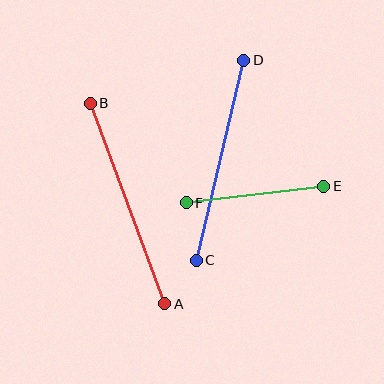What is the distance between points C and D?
The distance is approximately 206 pixels.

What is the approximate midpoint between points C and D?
The midpoint is at approximately (220, 160) pixels.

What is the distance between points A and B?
The distance is approximately 214 pixels.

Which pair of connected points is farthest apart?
Points A and B are farthest apart.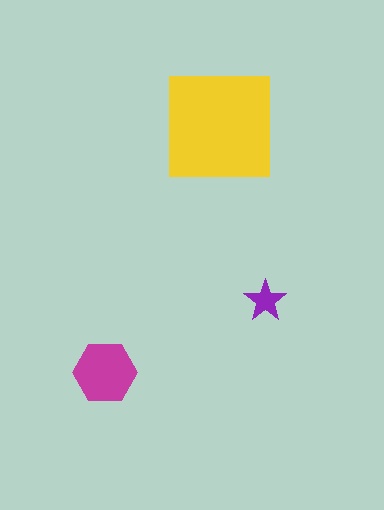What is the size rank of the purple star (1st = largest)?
3rd.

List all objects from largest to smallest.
The yellow square, the magenta hexagon, the purple star.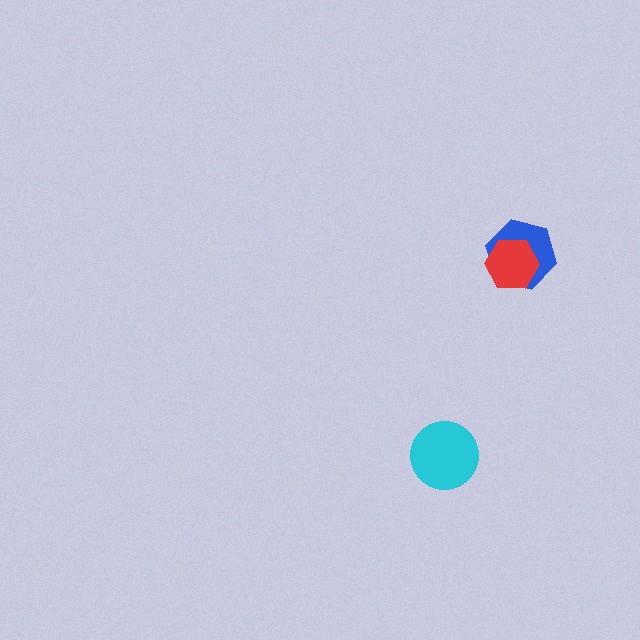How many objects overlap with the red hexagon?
1 object overlaps with the red hexagon.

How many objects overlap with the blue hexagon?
1 object overlaps with the blue hexagon.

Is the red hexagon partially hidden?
No, no other shape covers it.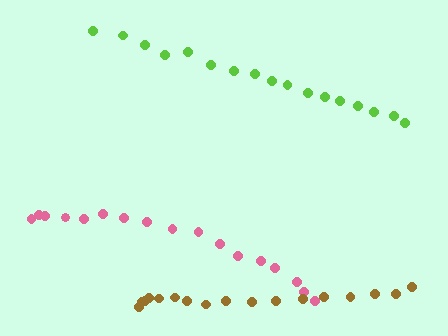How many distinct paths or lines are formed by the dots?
There are 3 distinct paths.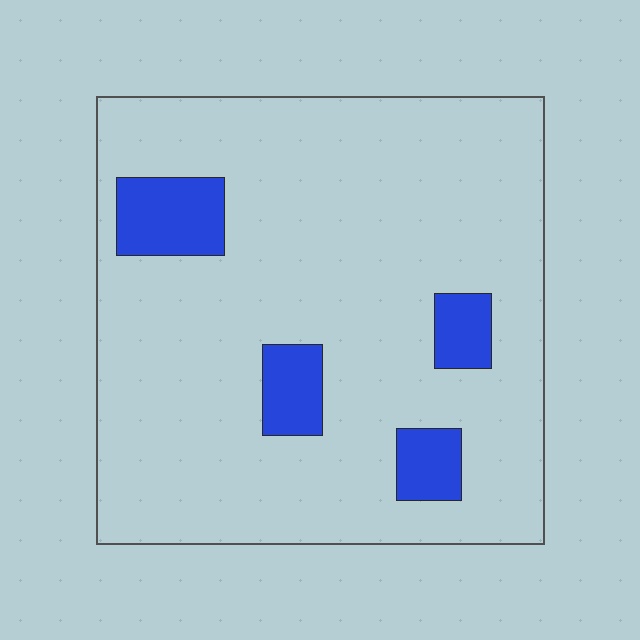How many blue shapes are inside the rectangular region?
4.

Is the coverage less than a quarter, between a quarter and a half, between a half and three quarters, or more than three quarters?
Less than a quarter.